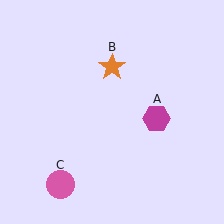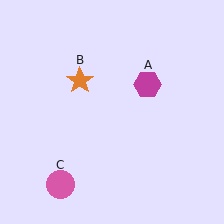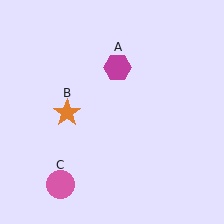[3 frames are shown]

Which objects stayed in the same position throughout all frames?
Pink circle (object C) remained stationary.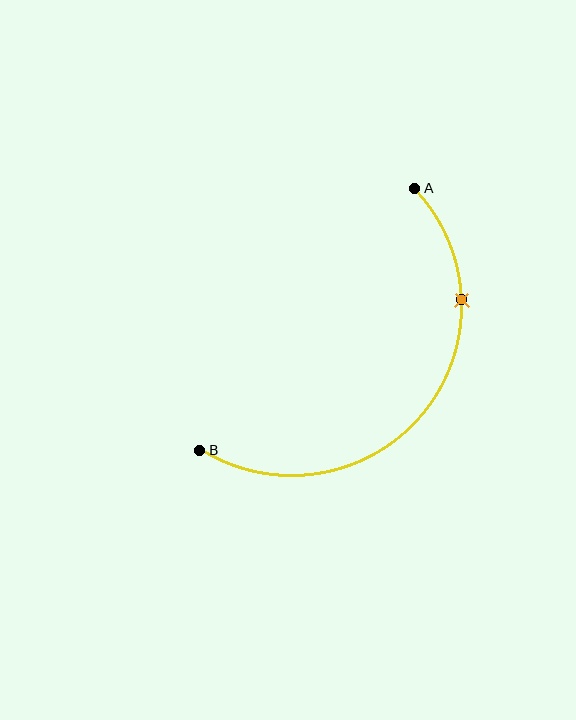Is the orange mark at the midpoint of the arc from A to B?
No. The orange mark lies on the arc but is closer to endpoint A. The arc midpoint would be at the point on the curve equidistant along the arc from both A and B.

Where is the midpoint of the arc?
The arc midpoint is the point on the curve farthest from the straight line joining A and B. It sits below and to the right of that line.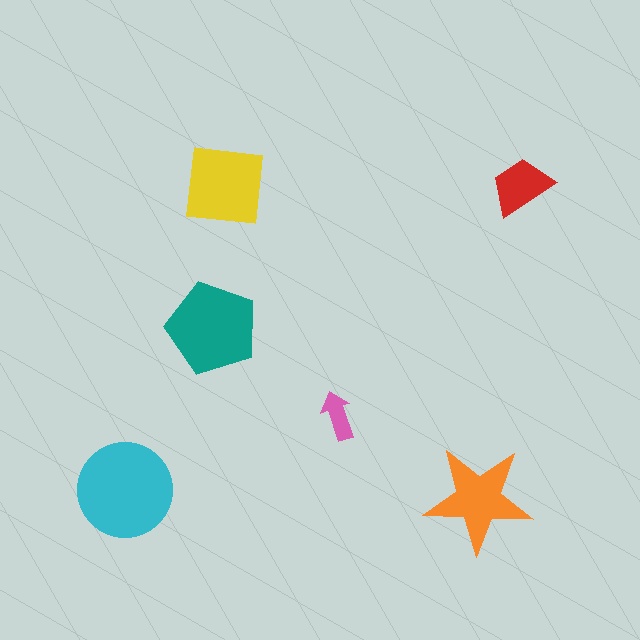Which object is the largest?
The cyan circle.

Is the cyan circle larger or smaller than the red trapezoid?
Larger.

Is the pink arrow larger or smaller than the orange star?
Smaller.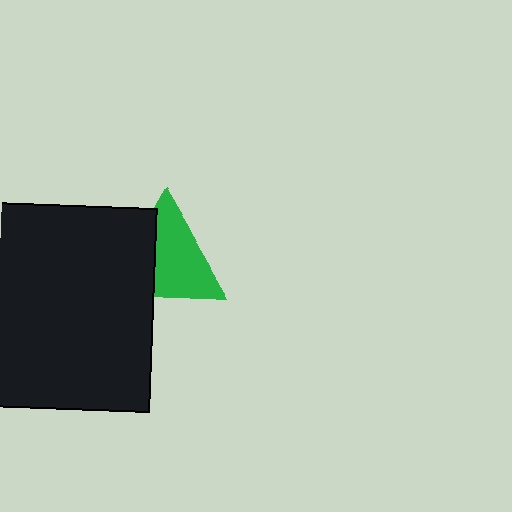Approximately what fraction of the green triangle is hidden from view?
Roughly 37% of the green triangle is hidden behind the black square.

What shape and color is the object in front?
The object in front is a black square.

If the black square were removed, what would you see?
You would see the complete green triangle.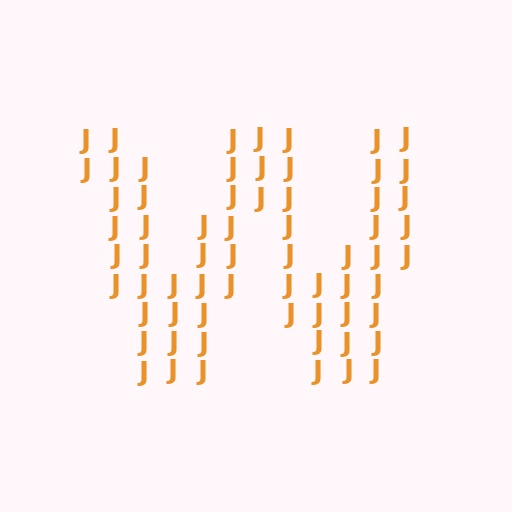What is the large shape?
The large shape is the letter W.